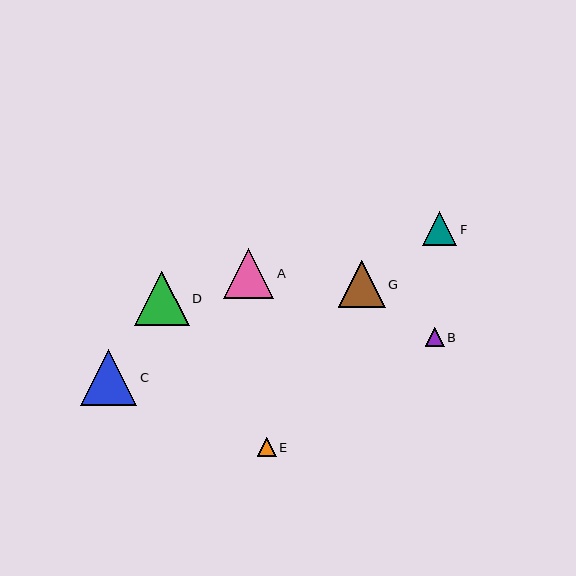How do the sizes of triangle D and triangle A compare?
Triangle D and triangle A are approximately the same size.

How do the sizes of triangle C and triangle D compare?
Triangle C and triangle D are approximately the same size.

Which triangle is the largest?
Triangle C is the largest with a size of approximately 56 pixels.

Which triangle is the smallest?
Triangle E is the smallest with a size of approximately 18 pixels.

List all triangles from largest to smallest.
From largest to smallest: C, D, A, G, F, B, E.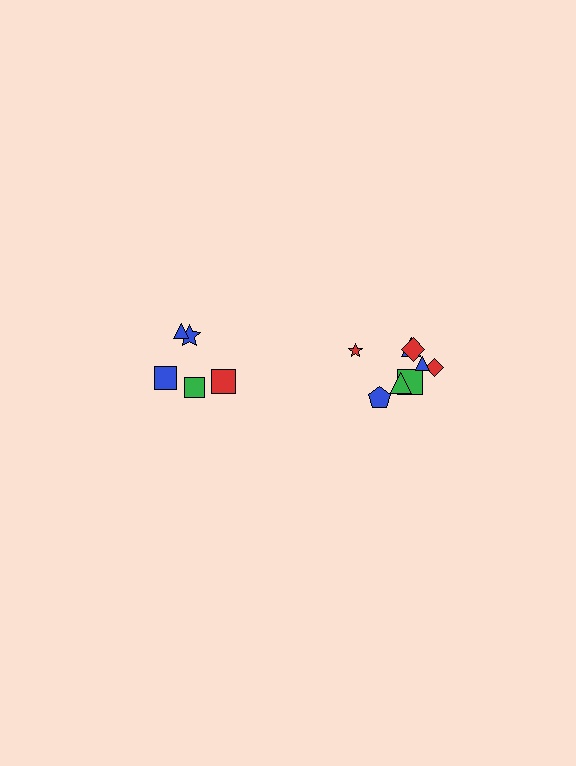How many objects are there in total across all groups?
There are 13 objects.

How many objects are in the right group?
There are 8 objects.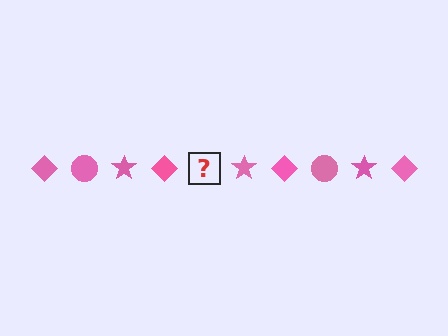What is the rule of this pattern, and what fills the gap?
The rule is that the pattern cycles through diamond, circle, star shapes in pink. The gap should be filled with a pink circle.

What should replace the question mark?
The question mark should be replaced with a pink circle.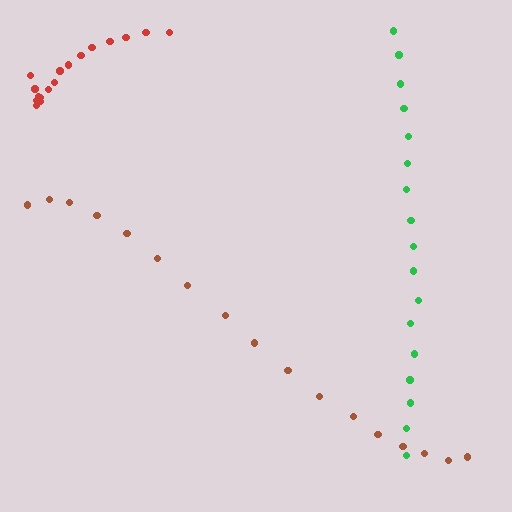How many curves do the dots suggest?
There are 3 distinct paths.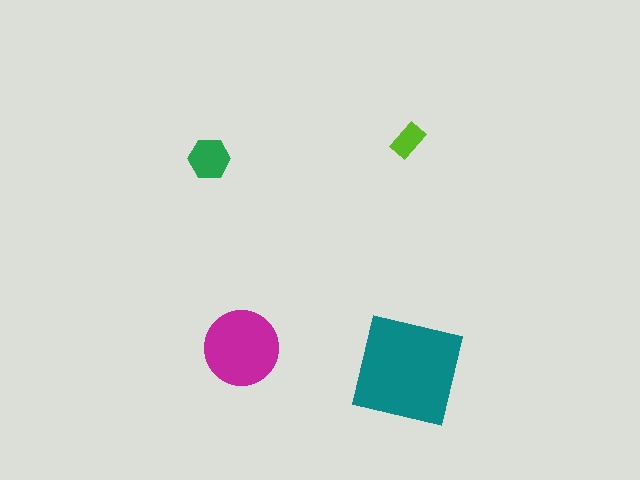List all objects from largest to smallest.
The teal square, the magenta circle, the green hexagon, the lime rectangle.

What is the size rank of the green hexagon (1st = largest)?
3rd.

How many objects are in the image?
There are 4 objects in the image.